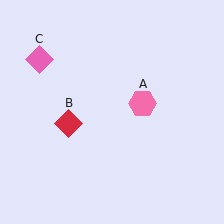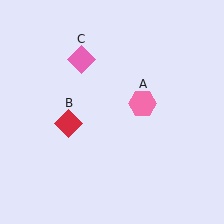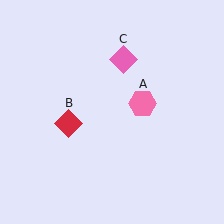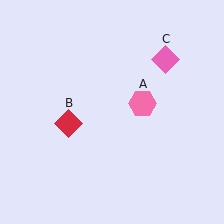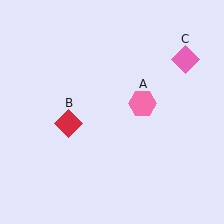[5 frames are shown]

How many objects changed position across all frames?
1 object changed position: pink diamond (object C).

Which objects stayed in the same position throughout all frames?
Pink hexagon (object A) and red diamond (object B) remained stationary.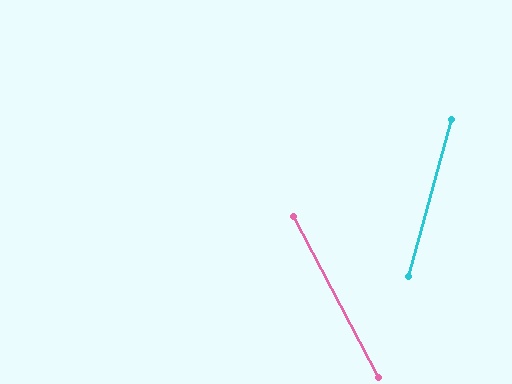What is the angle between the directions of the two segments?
Approximately 43 degrees.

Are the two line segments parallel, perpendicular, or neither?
Neither parallel nor perpendicular — they differ by about 43°.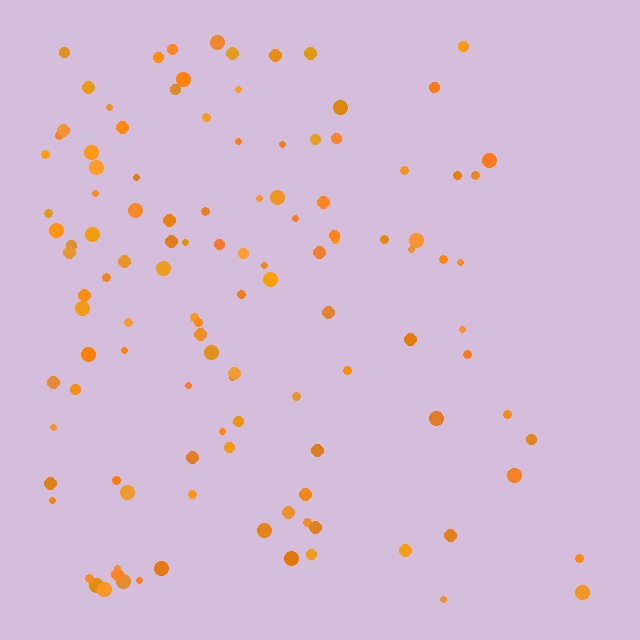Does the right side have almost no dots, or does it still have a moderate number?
Still a moderate number, just noticeably fewer than the left.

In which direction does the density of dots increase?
From right to left, with the left side densest.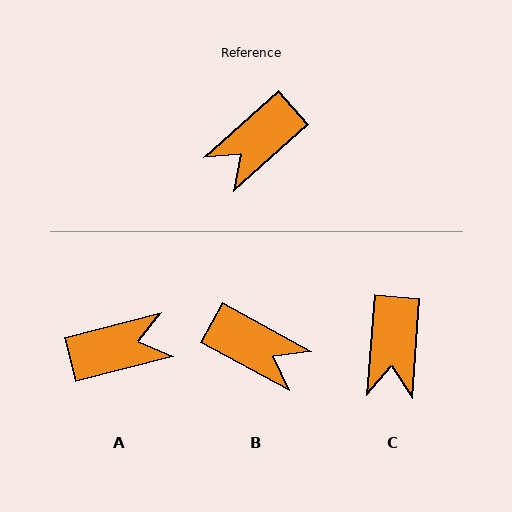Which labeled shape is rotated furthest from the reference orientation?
A, about 153 degrees away.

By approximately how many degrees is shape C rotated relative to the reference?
Approximately 44 degrees counter-clockwise.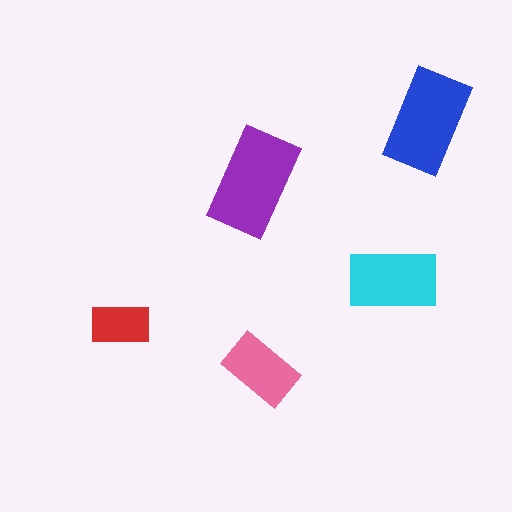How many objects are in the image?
There are 5 objects in the image.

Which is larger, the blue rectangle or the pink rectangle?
The blue one.